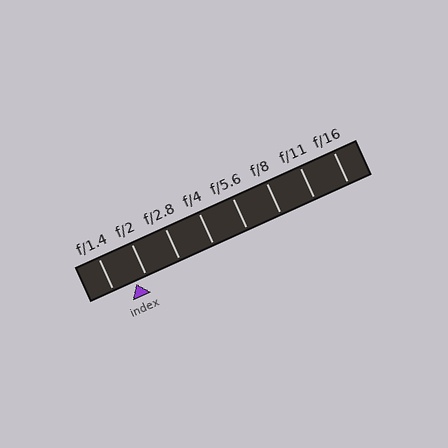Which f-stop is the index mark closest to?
The index mark is closest to f/2.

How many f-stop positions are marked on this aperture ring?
There are 8 f-stop positions marked.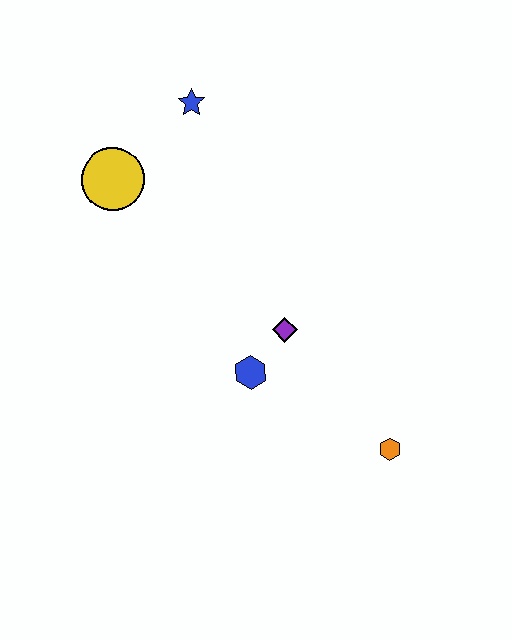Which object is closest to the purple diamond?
The blue hexagon is closest to the purple diamond.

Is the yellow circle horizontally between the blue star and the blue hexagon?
No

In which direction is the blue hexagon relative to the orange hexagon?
The blue hexagon is to the left of the orange hexagon.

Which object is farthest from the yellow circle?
The orange hexagon is farthest from the yellow circle.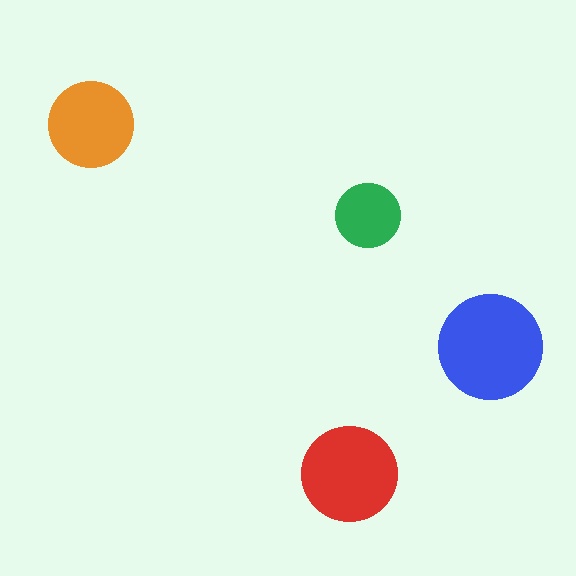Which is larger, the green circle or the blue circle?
The blue one.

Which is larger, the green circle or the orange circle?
The orange one.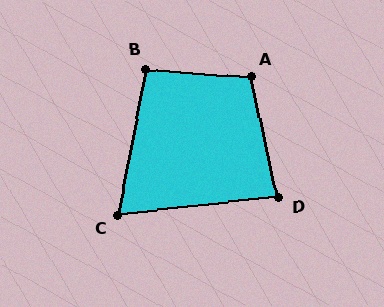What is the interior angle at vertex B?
Approximately 96 degrees (obtuse).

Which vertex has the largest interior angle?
A, at approximately 107 degrees.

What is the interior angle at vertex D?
Approximately 84 degrees (acute).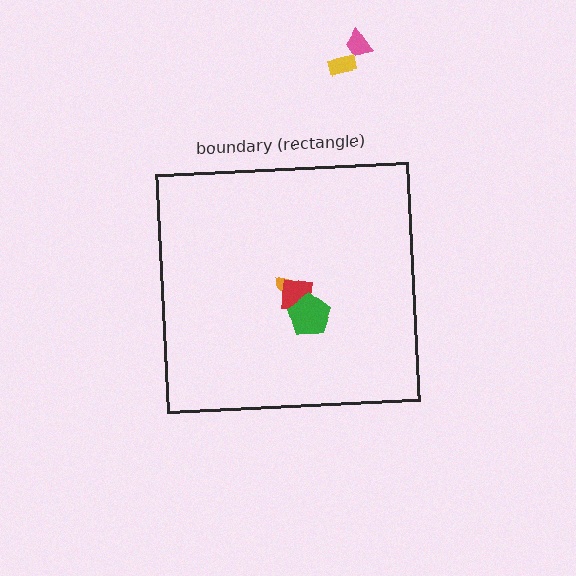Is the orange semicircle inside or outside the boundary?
Inside.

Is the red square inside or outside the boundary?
Inside.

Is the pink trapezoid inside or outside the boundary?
Outside.